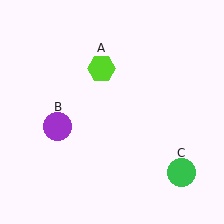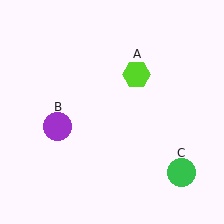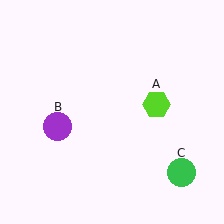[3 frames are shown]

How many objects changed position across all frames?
1 object changed position: lime hexagon (object A).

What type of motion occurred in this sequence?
The lime hexagon (object A) rotated clockwise around the center of the scene.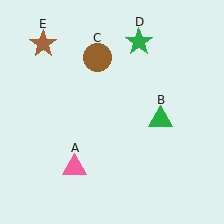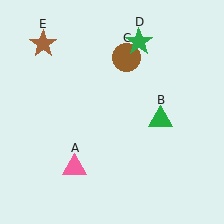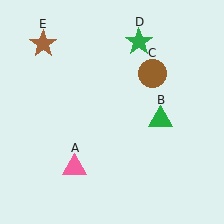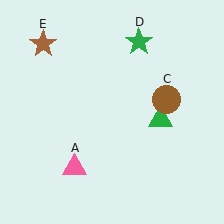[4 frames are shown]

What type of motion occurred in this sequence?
The brown circle (object C) rotated clockwise around the center of the scene.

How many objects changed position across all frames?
1 object changed position: brown circle (object C).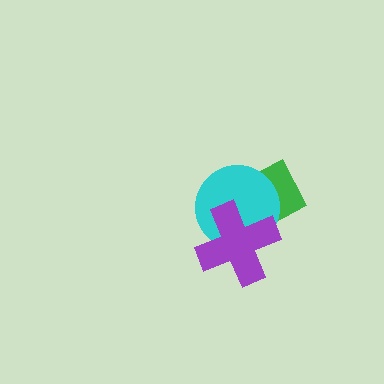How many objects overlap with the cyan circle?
2 objects overlap with the cyan circle.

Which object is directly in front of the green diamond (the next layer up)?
The cyan circle is directly in front of the green diamond.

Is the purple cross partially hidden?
No, no other shape covers it.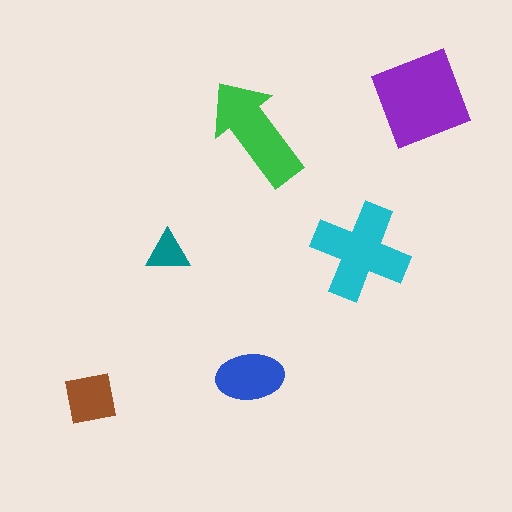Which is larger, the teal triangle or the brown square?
The brown square.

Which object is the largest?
The purple square.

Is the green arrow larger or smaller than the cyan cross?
Smaller.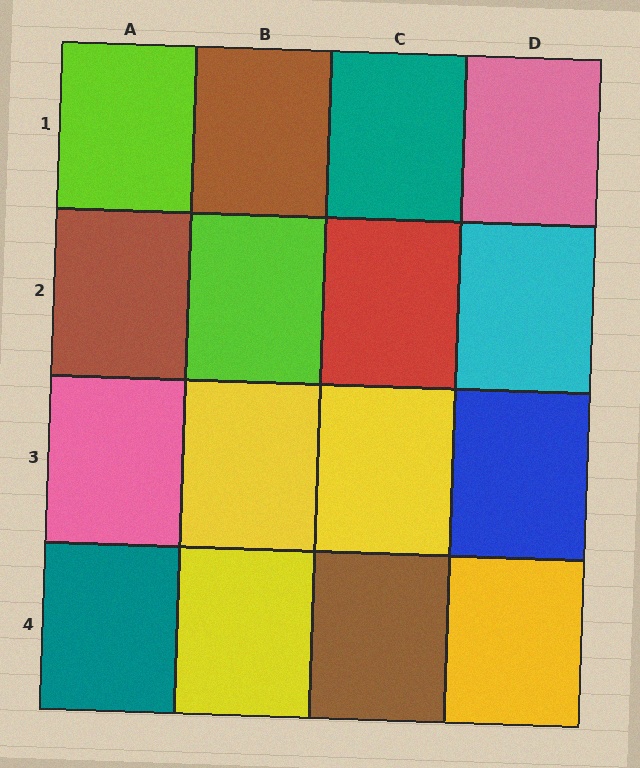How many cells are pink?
2 cells are pink.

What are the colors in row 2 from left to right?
Brown, lime, red, cyan.